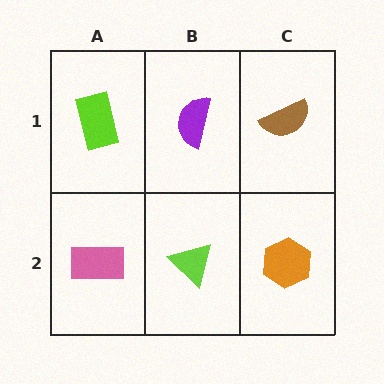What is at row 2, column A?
A pink rectangle.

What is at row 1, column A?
A lime rectangle.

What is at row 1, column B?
A purple semicircle.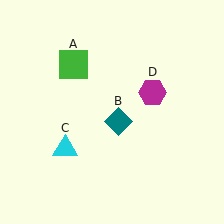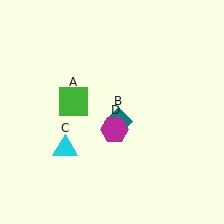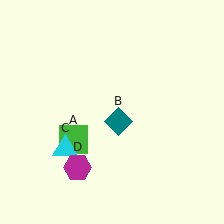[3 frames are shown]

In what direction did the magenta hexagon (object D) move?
The magenta hexagon (object D) moved down and to the left.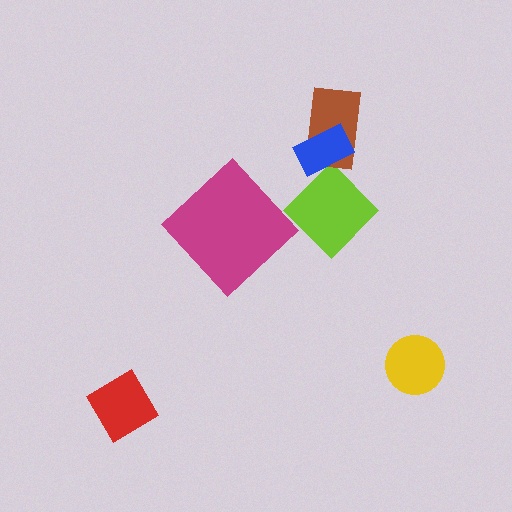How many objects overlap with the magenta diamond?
0 objects overlap with the magenta diamond.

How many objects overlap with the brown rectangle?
1 object overlaps with the brown rectangle.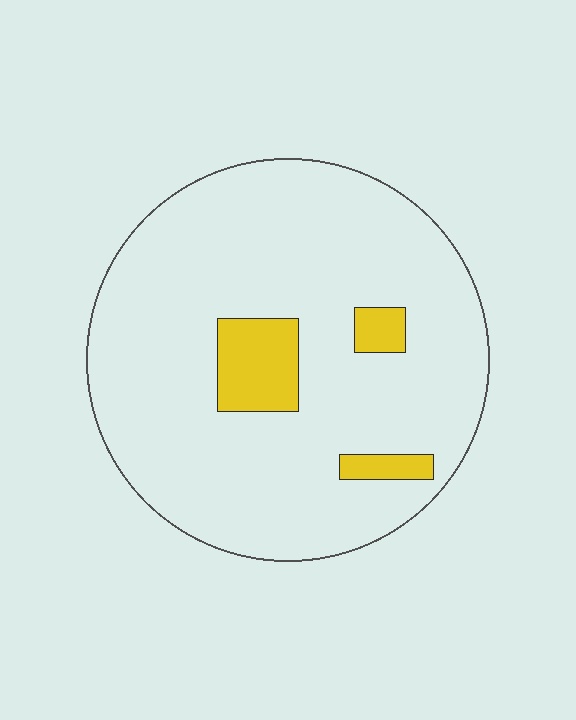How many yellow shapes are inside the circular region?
3.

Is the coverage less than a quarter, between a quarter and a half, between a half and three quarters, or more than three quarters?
Less than a quarter.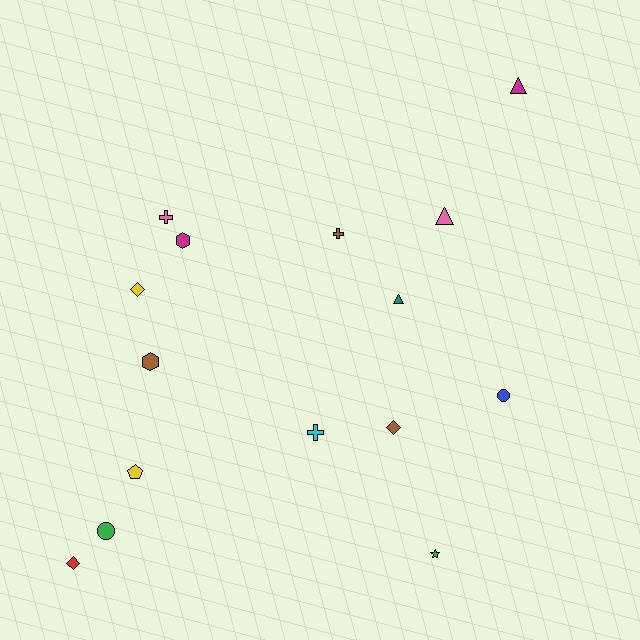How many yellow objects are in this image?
There are 2 yellow objects.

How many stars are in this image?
There is 1 star.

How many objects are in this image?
There are 15 objects.